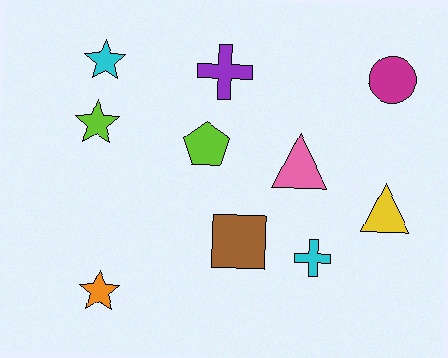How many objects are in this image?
There are 10 objects.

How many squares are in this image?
There is 1 square.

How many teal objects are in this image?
There are no teal objects.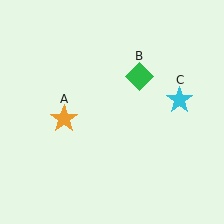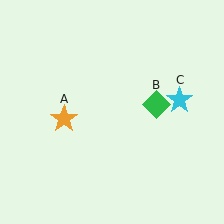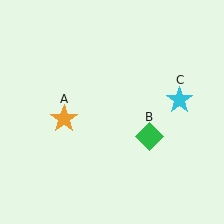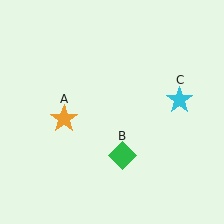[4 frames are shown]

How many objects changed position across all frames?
1 object changed position: green diamond (object B).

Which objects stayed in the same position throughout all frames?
Orange star (object A) and cyan star (object C) remained stationary.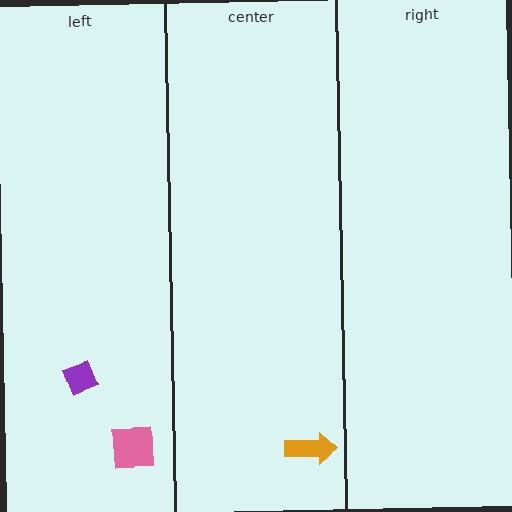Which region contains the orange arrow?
The center region.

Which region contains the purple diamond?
The left region.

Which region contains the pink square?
The left region.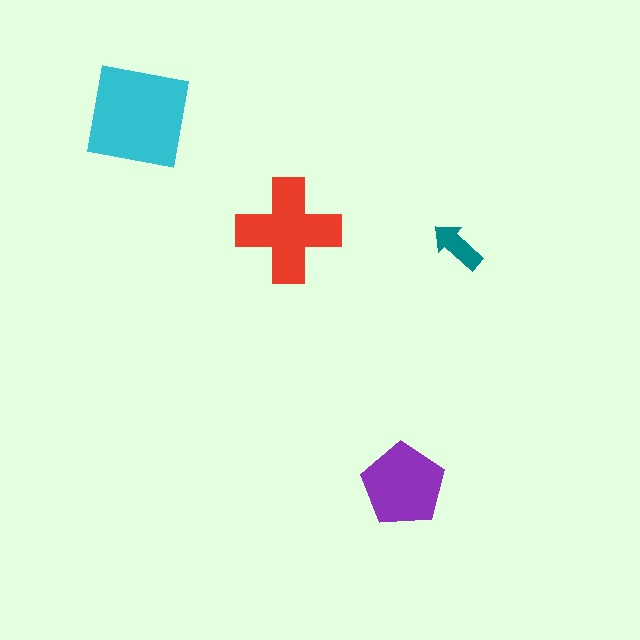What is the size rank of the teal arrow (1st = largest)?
4th.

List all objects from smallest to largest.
The teal arrow, the purple pentagon, the red cross, the cyan square.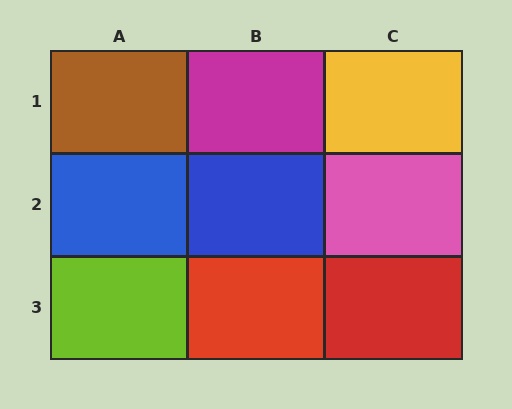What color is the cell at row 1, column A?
Brown.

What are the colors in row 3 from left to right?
Lime, red, red.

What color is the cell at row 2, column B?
Blue.